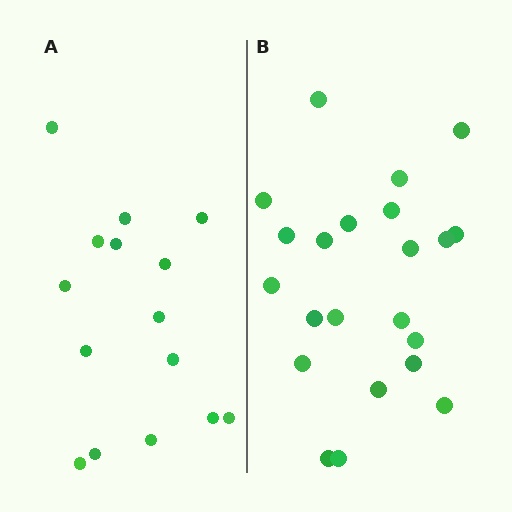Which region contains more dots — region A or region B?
Region B (the right region) has more dots.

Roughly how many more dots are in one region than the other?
Region B has roughly 8 or so more dots than region A.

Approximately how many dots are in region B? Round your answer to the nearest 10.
About 20 dots. (The exact count is 22, which rounds to 20.)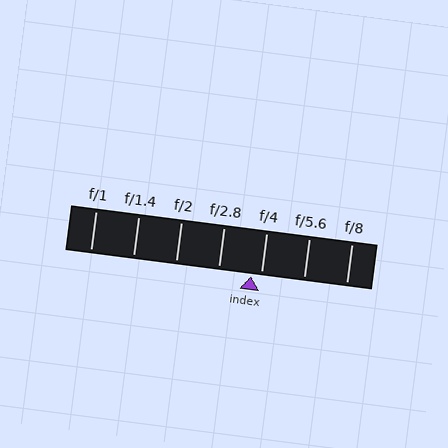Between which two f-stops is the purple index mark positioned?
The index mark is between f/2.8 and f/4.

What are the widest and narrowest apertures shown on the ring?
The widest aperture shown is f/1 and the narrowest is f/8.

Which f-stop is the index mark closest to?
The index mark is closest to f/4.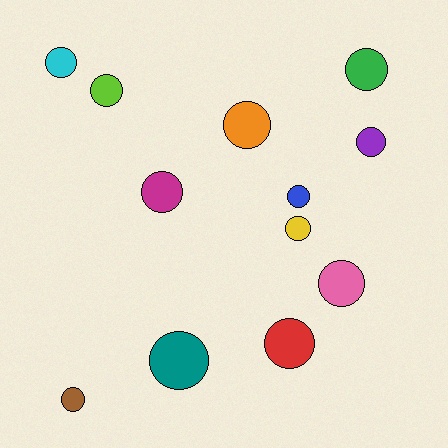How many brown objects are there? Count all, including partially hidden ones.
There is 1 brown object.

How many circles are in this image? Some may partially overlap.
There are 12 circles.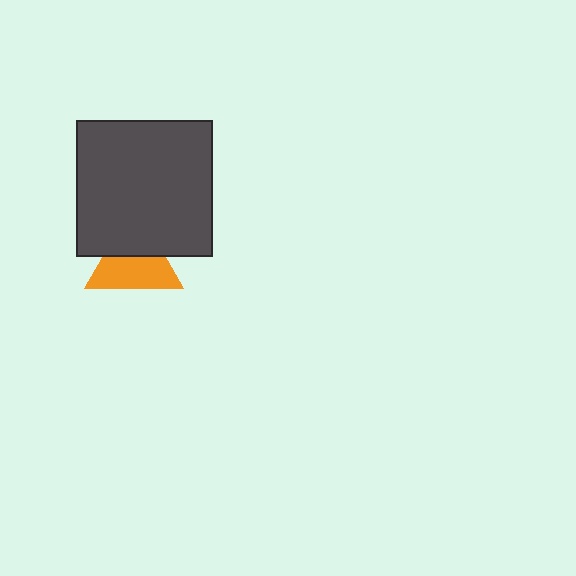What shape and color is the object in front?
The object in front is a dark gray square.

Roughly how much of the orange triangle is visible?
About half of it is visible (roughly 60%).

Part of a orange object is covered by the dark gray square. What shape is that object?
It is a triangle.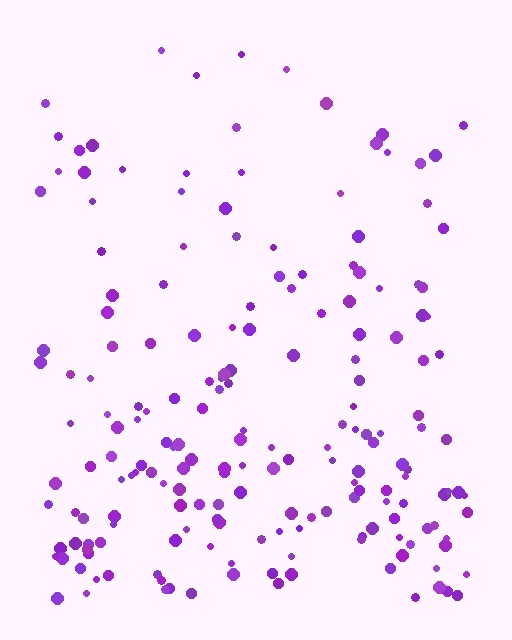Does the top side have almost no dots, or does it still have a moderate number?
Still a moderate number, just noticeably fewer than the bottom.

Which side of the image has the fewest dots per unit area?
The top.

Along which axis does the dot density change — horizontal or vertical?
Vertical.